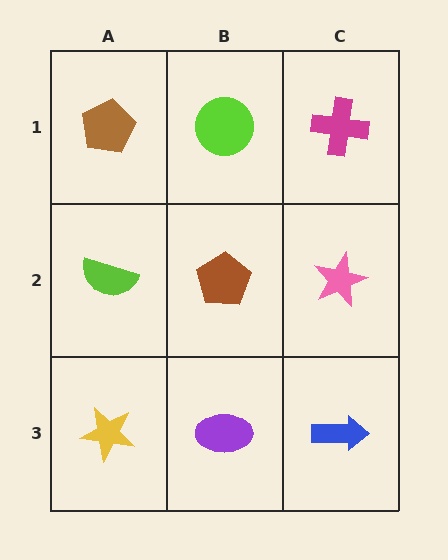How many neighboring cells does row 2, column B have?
4.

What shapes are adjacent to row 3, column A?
A lime semicircle (row 2, column A), a purple ellipse (row 3, column B).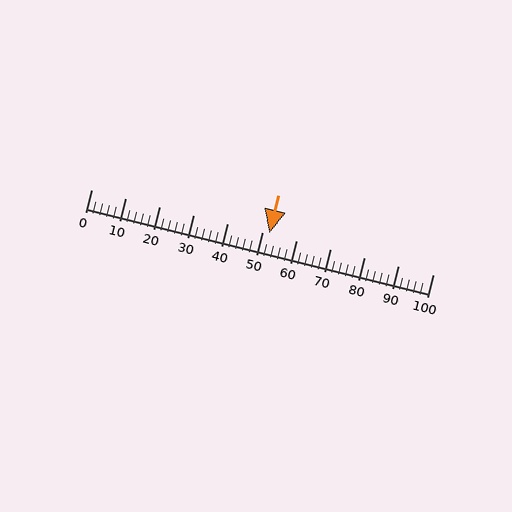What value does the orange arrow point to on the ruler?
The orange arrow points to approximately 52.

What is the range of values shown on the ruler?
The ruler shows values from 0 to 100.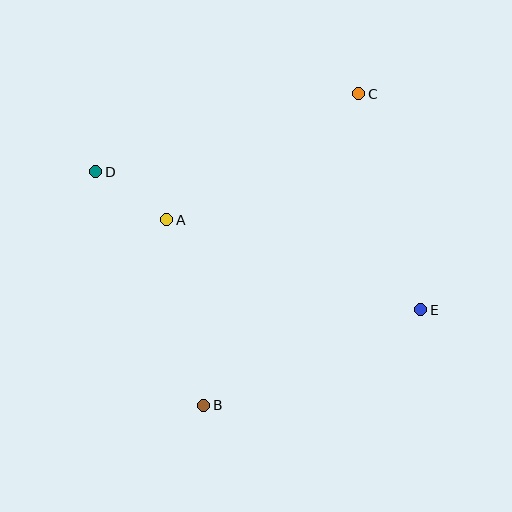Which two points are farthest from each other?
Points D and E are farthest from each other.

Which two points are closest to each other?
Points A and D are closest to each other.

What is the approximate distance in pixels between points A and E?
The distance between A and E is approximately 270 pixels.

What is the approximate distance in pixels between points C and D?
The distance between C and D is approximately 274 pixels.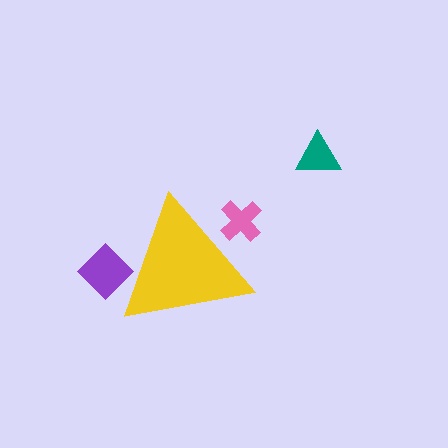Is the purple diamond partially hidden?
Yes, the purple diamond is partially hidden behind the yellow triangle.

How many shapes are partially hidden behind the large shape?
2 shapes are partially hidden.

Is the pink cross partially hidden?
Yes, the pink cross is partially hidden behind the yellow triangle.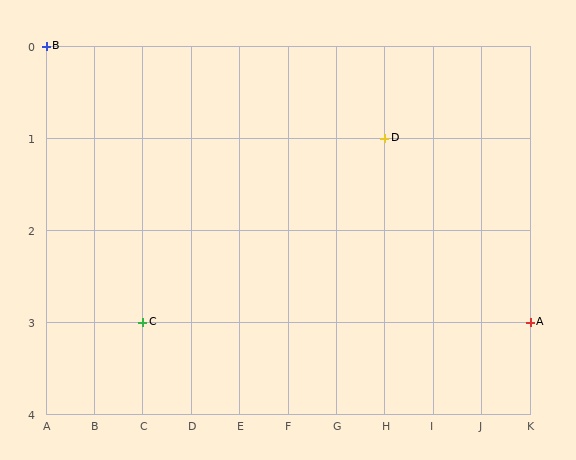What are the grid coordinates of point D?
Point D is at grid coordinates (H, 1).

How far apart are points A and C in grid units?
Points A and C are 8 columns apart.